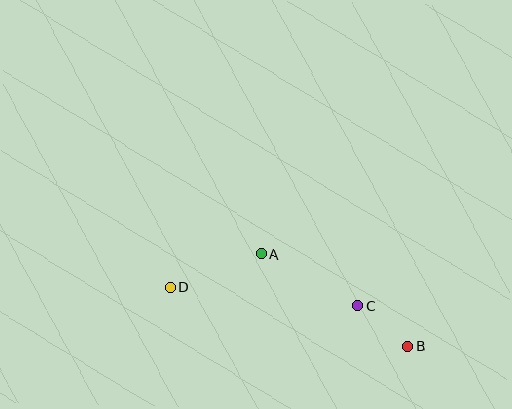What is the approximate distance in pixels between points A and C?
The distance between A and C is approximately 110 pixels.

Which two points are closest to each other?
Points B and C are closest to each other.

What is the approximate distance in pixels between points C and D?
The distance between C and D is approximately 189 pixels.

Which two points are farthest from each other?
Points B and D are farthest from each other.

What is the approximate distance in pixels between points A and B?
The distance between A and B is approximately 174 pixels.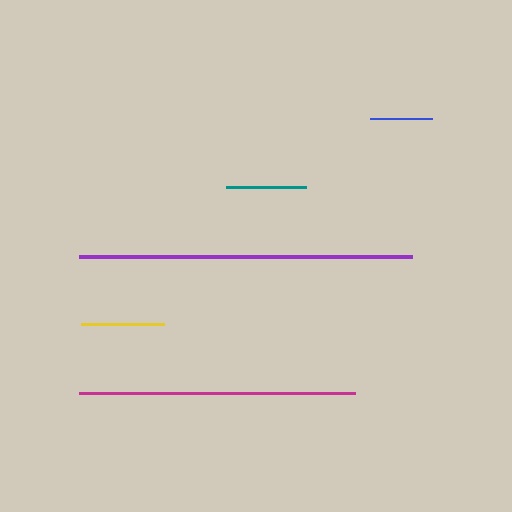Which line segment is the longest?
The purple line is the longest at approximately 333 pixels.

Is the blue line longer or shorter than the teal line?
The teal line is longer than the blue line.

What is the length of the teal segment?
The teal segment is approximately 80 pixels long.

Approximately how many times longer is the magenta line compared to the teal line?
The magenta line is approximately 3.4 times the length of the teal line.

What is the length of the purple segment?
The purple segment is approximately 333 pixels long.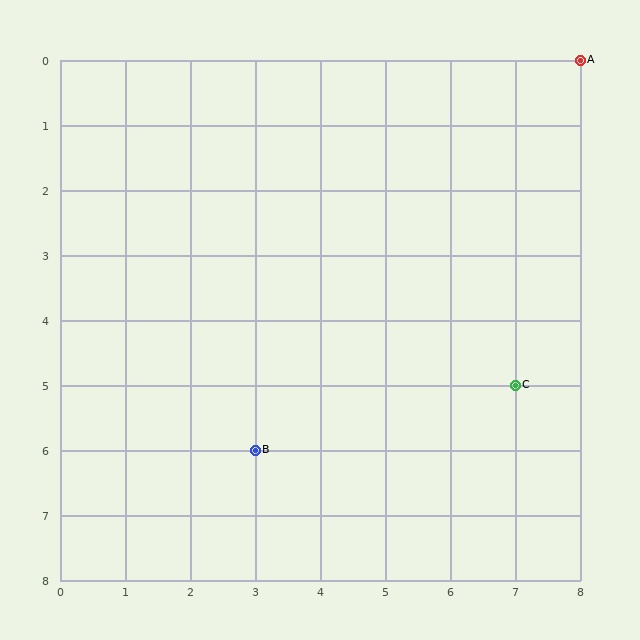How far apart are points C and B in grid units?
Points C and B are 4 columns and 1 row apart (about 4.1 grid units diagonally).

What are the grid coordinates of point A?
Point A is at grid coordinates (8, 0).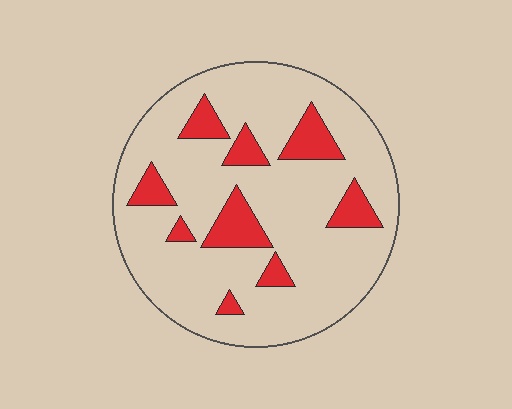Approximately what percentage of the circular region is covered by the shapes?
Approximately 15%.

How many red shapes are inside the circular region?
9.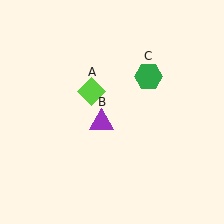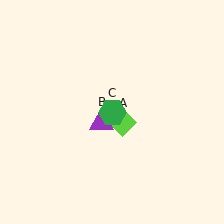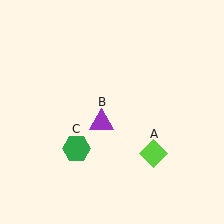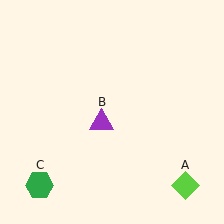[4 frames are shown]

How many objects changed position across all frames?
2 objects changed position: lime diamond (object A), green hexagon (object C).